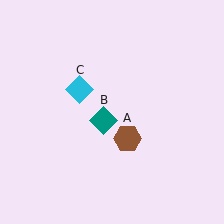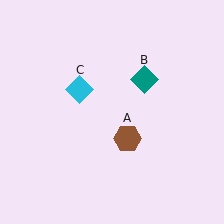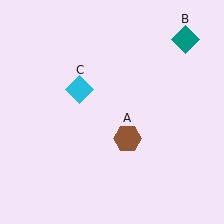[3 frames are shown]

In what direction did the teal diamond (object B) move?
The teal diamond (object B) moved up and to the right.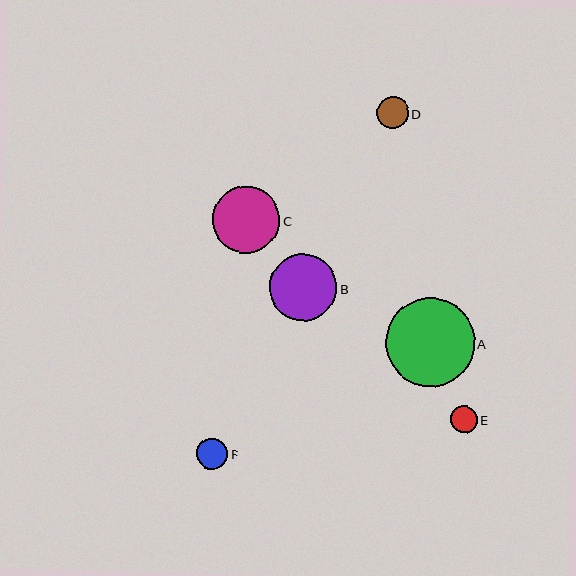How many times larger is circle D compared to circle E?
Circle D is approximately 1.2 times the size of circle E.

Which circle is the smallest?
Circle E is the smallest with a size of approximately 27 pixels.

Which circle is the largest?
Circle A is the largest with a size of approximately 89 pixels.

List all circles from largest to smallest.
From largest to smallest: A, C, B, D, F, E.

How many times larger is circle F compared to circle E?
Circle F is approximately 1.2 times the size of circle E.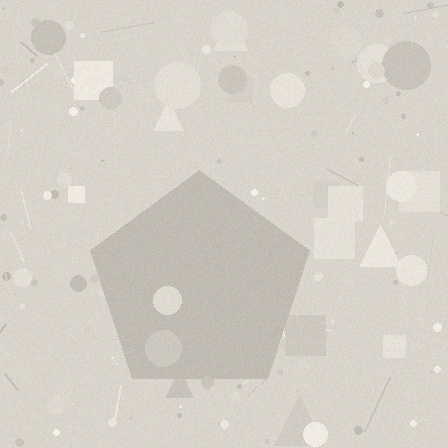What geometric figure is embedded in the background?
A pentagon is embedded in the background.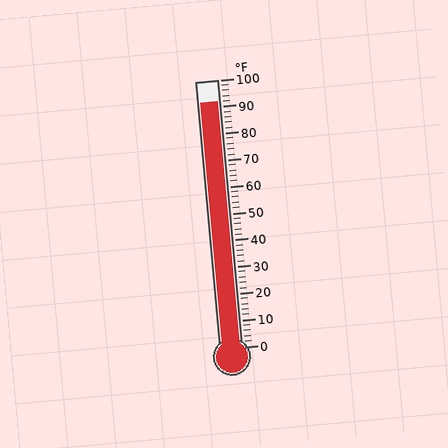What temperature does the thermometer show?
The thermometer shows approximately 92°F.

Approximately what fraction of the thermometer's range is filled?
The thermometer is filled to approximately 90% of its range.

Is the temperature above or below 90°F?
The temperature is above 90°F.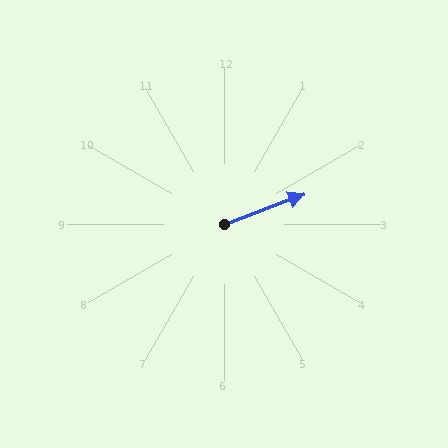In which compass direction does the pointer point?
East.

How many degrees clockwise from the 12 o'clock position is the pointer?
Approximately 69 degrees.